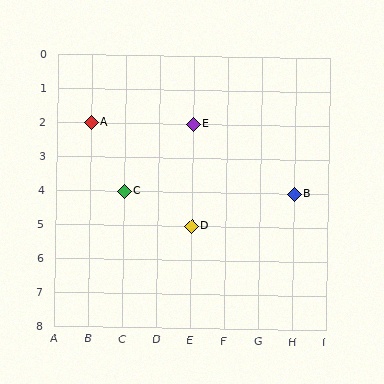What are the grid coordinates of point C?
Point C is at grid coordinates (C, 4).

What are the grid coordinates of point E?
Point E is at grid coordinates (E, 2).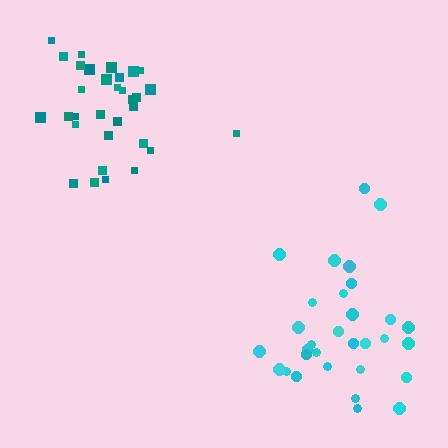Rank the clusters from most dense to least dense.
teal, cyan.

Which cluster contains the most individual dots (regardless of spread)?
Teal (32).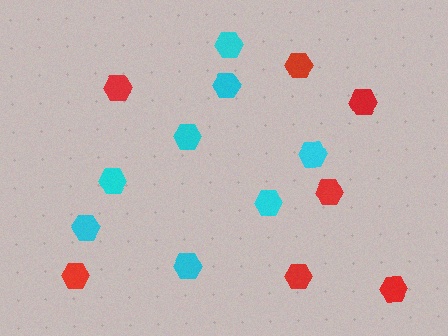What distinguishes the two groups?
There are 2 groups: one group of cyan hexagons (8) and one group of red hexagons (7).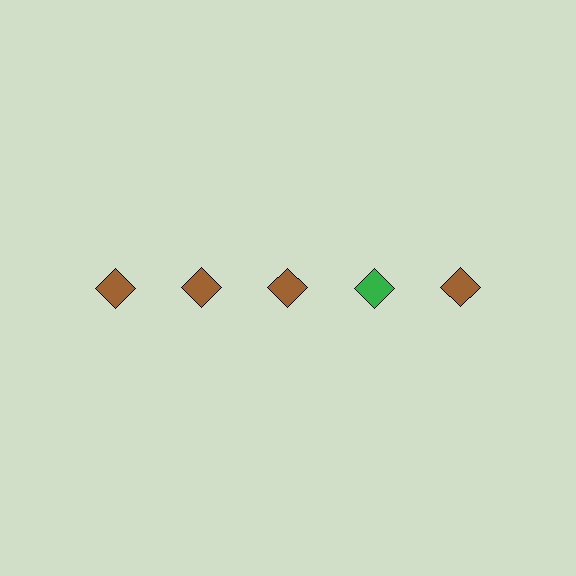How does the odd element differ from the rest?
It has a different color: green instead of brown.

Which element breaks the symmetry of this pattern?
The green diamond in the top row, second from right column breaks the symmetry. All other shapes are brown diamonds.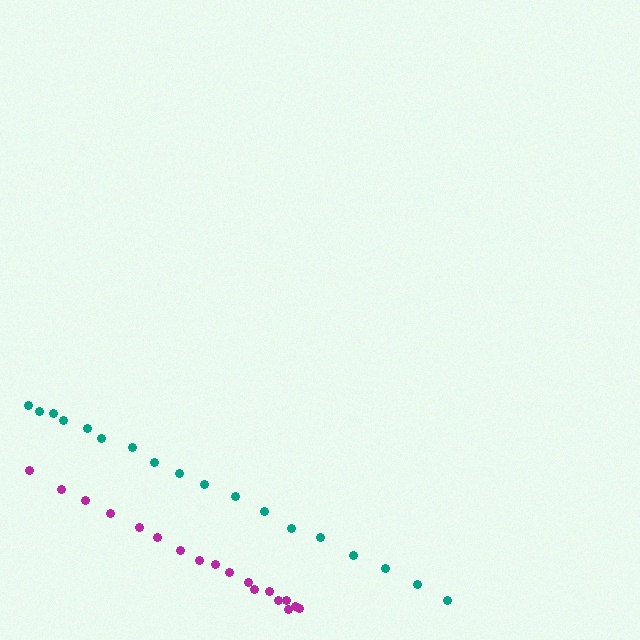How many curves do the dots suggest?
There are 2 distinct paths.